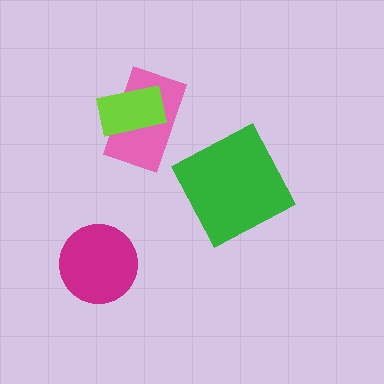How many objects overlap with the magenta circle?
0 objects overlap with the magenta circle.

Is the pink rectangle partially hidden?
Yes, it is partially covered by another shape.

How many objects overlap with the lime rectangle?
1 object overlaps with the lime rectangle.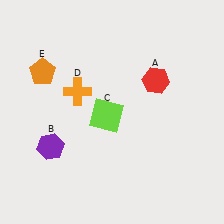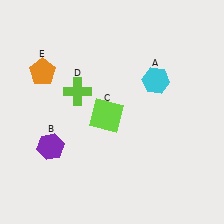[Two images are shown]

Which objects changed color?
A changed from red to cyan. D changed from orange to lime.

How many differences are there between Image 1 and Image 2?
There are 2 differences between the two images.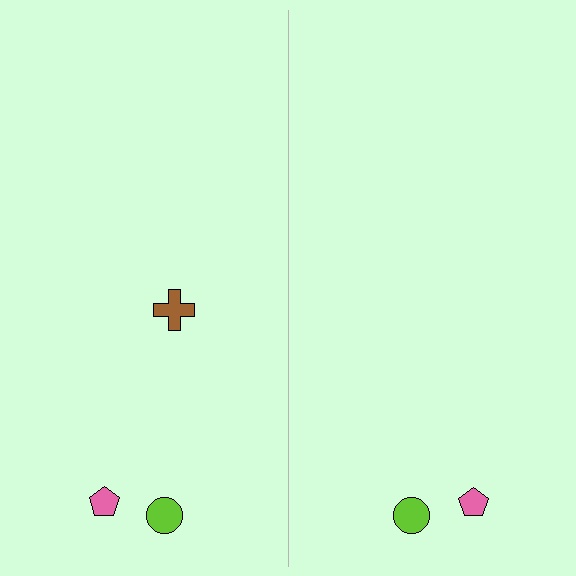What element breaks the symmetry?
A brown cross is missing from the right side.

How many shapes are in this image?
There are 5 shapes in this image.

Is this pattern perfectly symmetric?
No, the pattern is not perfectly symmetric. A brown cross is missing from the right side.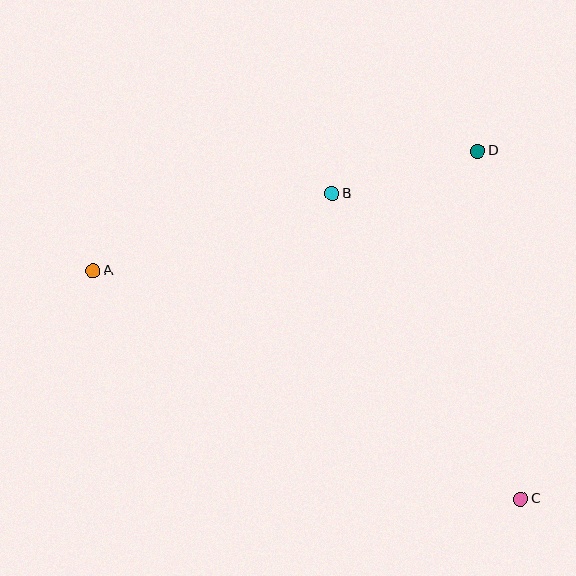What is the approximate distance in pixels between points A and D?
The distance between A and D is approximately 403 pixels.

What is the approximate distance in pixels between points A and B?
The distance between A and B is approximately 251 pixels.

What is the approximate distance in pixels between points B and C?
The distance between B and C is approximately 359 pixels.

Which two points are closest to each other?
Points B and D are closest to each other.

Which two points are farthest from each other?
Points A and C are farthest from each other.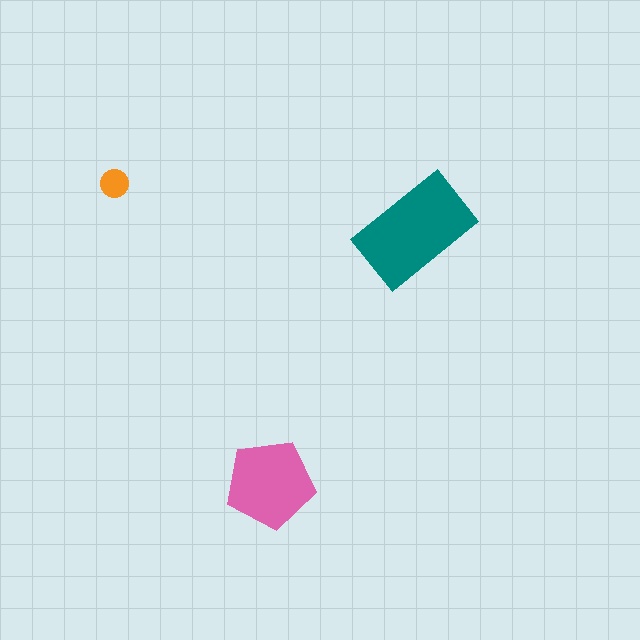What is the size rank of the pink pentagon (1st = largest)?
2nd.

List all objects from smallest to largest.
The orange circle, the pink pentagon, the teal rectangle.